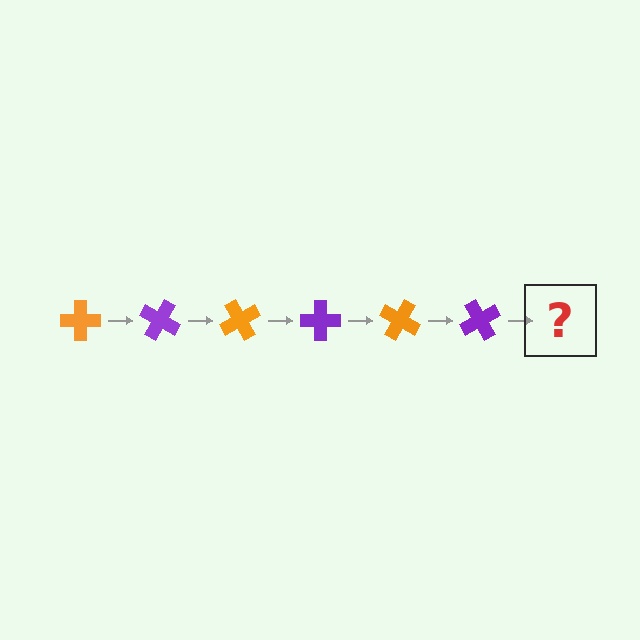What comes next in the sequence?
The next element should be an orange cross, rotated 180 degrees from the start.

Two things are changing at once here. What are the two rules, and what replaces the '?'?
The two rules are that it rotates 30 degrees each step and the color cycles through orange and purple. The '?' should be an orange cross, rotated 180 degrees from the start.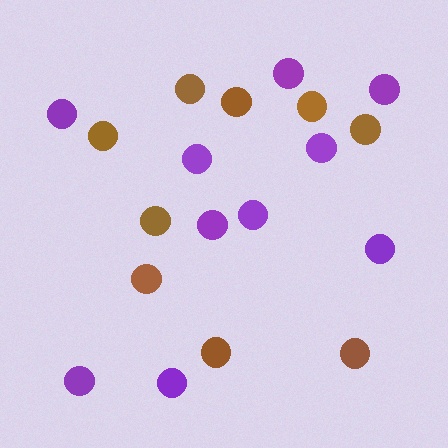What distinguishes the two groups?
There are 2 groups: one group of purple circles (10) and one group of brown circles (9).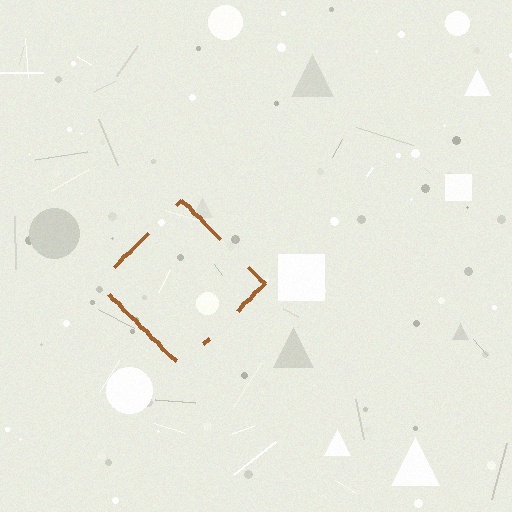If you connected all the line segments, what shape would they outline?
They would outline a diamond.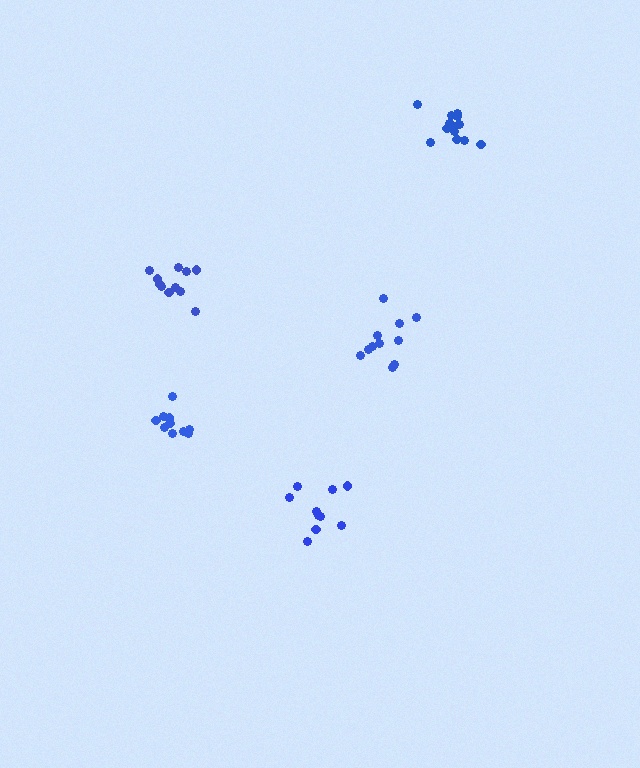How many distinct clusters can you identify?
There are 5 distinct clusters.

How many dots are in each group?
Group 1: 13 dots, Group 2: 11 dots, Group 3: 11 dots, Group 4: 11 dots, Group 5: 11 dots (57 total).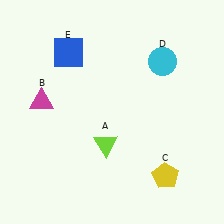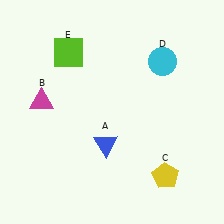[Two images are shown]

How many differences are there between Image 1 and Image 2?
There are 2 differences between the two images.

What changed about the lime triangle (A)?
In Image 1, A is lime. In Image 2, it changed to blue.